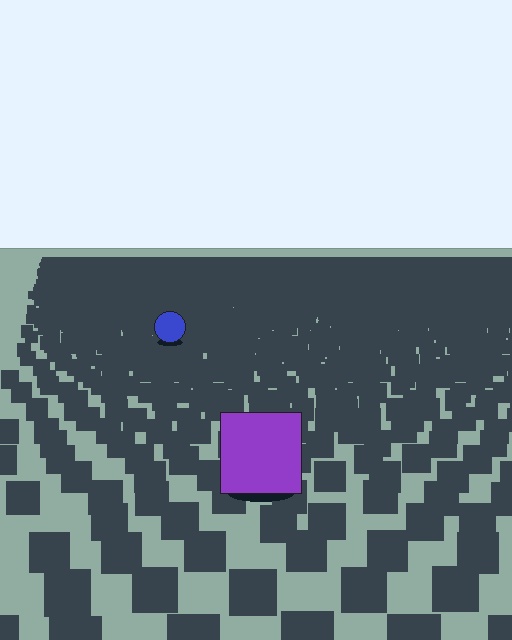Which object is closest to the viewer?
The purple square is closest. The texture marks near it are larger and more spread out.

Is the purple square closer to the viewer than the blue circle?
Yes. The purple square is closer — you can tell from the texture gradient: the ground texture is coarser near it.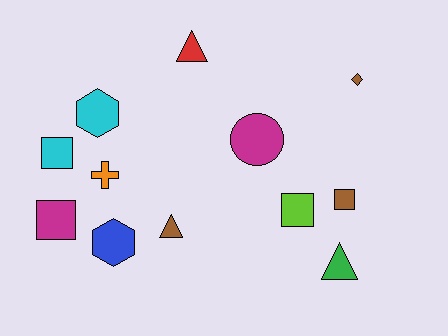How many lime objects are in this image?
There is 1 lime object.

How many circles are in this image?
There is 1 circle.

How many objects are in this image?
There are 12 objects.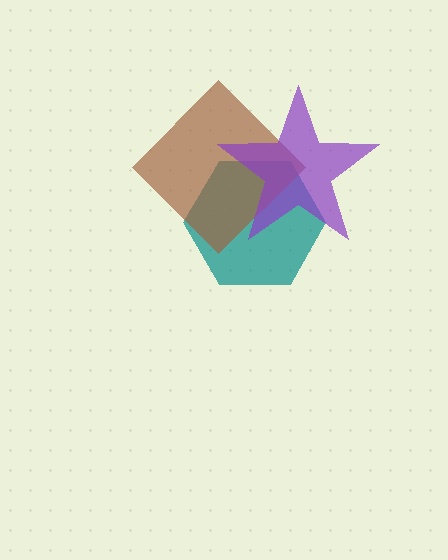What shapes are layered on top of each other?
The layered shapes are: a teal hexagon, a brown diamond, a purple star.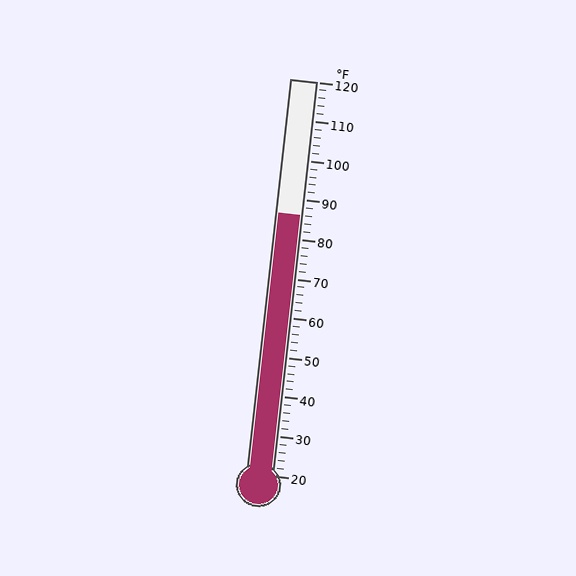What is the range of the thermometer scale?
The thermometer scale ranges from 20°F to 120°F.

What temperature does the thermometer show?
The thermometer shows approximately 86°F.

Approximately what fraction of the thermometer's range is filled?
The thermometer is filled to approximately 65% of its range.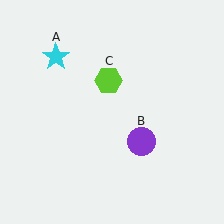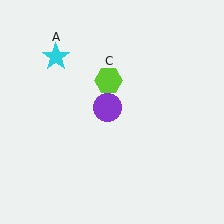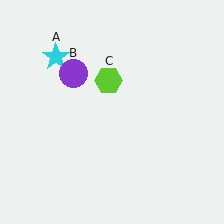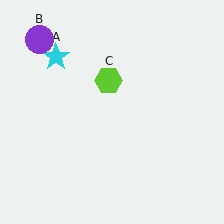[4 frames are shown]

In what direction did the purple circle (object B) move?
The purple circle (object B) moved up and to the left.